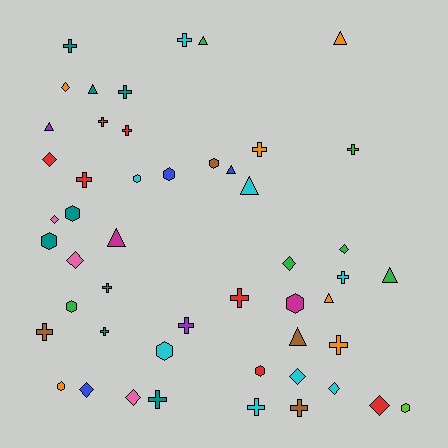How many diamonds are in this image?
There are 11 diamonds.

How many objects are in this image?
There are 50 objects.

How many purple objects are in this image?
There are 2 purple objects.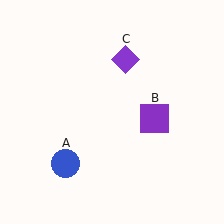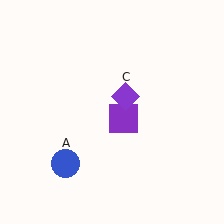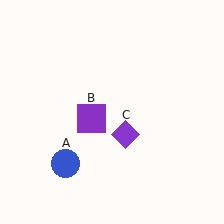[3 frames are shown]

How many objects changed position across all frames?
2 objects changed position: purple square (object B), purple diamond (object C).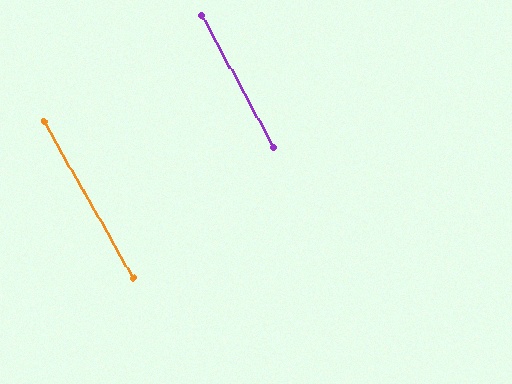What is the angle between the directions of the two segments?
Approximately 1 degree.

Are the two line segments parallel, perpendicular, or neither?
Parallel — their directions differ by only 1.1°.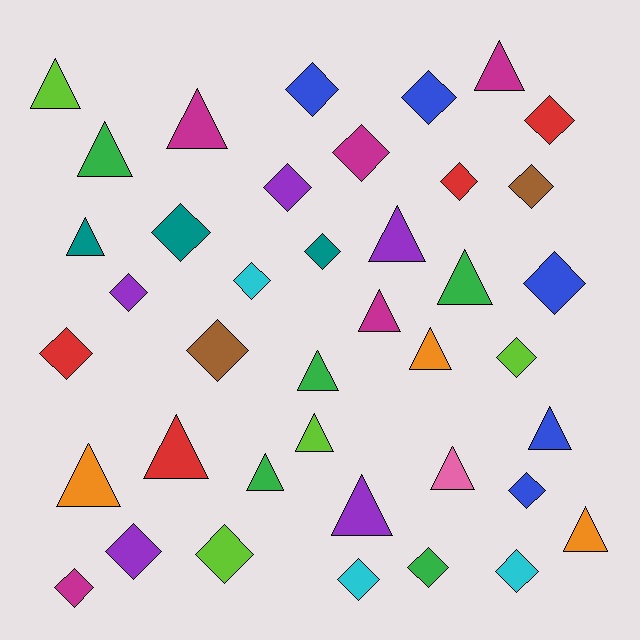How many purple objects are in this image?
There are 5 purple objects.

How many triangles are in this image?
There are 18 triangles.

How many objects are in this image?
There are 40 objects.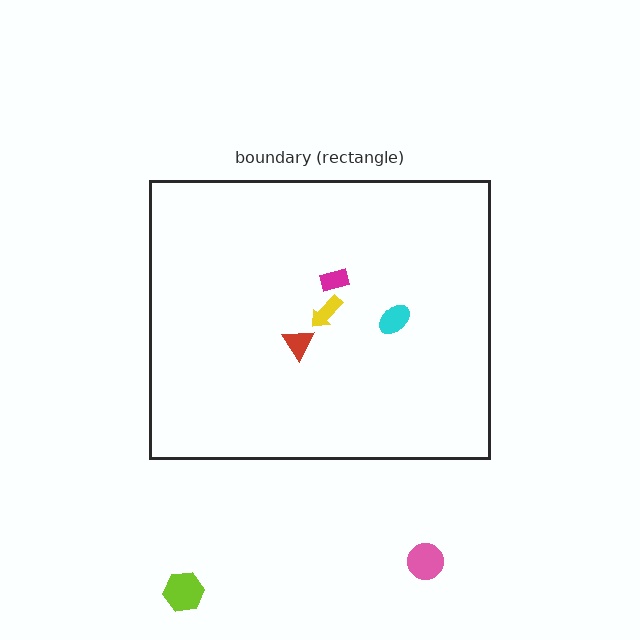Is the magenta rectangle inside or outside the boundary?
Inside.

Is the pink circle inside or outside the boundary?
Outside.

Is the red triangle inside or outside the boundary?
Inside.